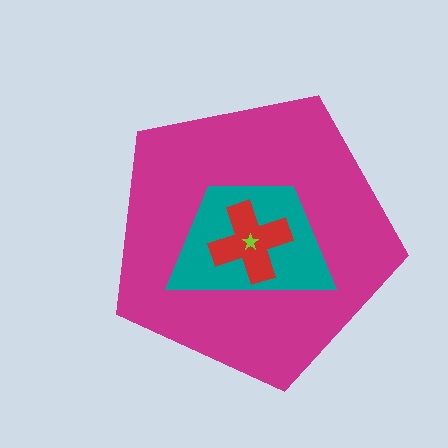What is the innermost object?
The lime star.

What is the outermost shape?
The magenta pentagon.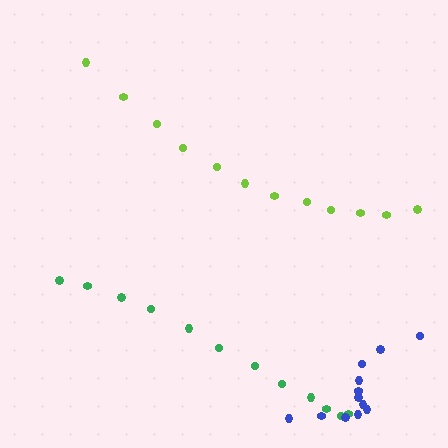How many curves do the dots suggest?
There are 3 distinct paths.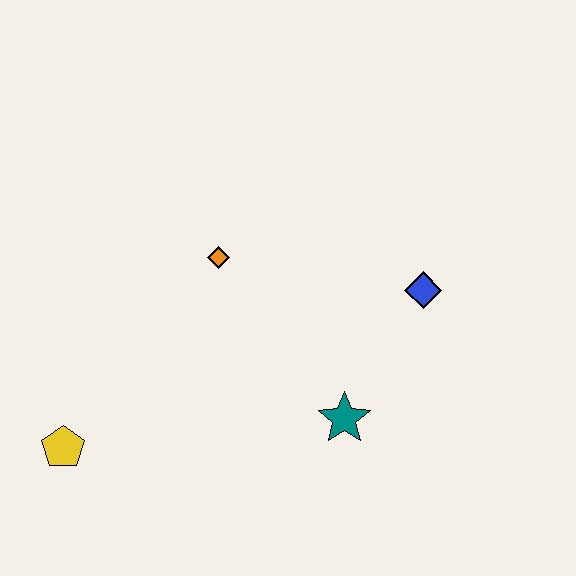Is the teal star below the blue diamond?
Yes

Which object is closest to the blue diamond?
The teal star is closest to the blue diamond.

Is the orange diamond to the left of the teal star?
Yes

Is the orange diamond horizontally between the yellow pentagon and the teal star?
Yes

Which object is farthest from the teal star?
The yellow pentagon is farthest from the teal star.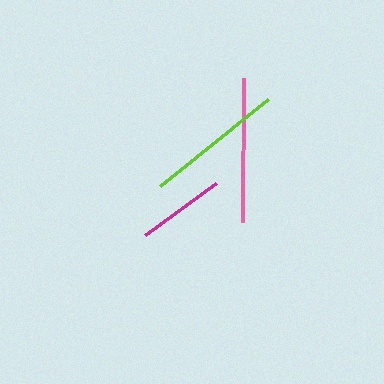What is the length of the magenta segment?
The magenta segment is approximately 88 pixels long.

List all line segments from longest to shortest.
From longest to shortest: pink, lime, magenta.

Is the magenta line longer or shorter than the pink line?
The pink line is longer than the magenta line.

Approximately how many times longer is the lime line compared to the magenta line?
The lime line is approximately 1.6 times the length of the magenta line.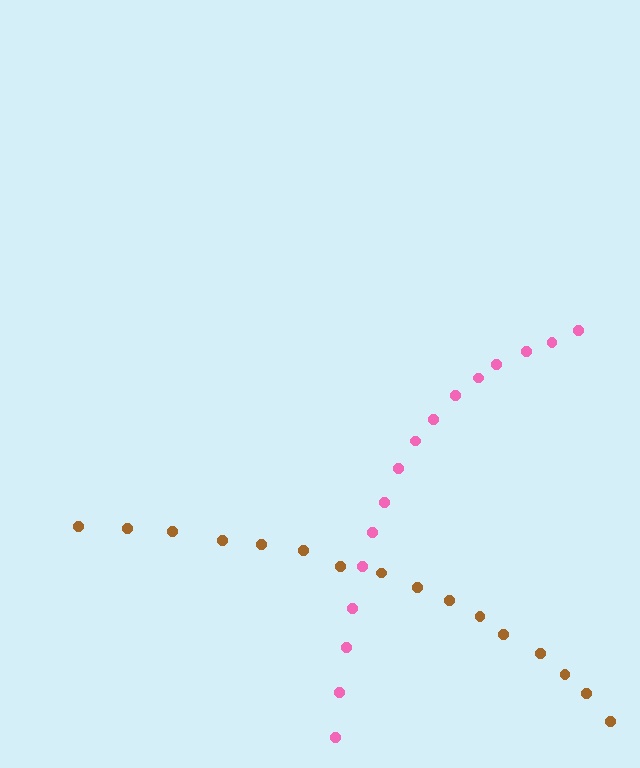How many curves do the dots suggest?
There are 2 distinct paths.